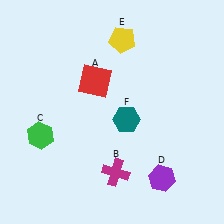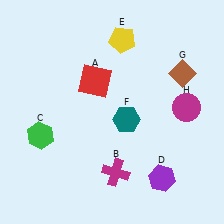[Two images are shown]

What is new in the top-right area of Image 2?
A magenta circle (H) was added in the top-right area of Image 2.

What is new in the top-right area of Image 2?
A brown diamond (G) was added in the top-right area of Image 2.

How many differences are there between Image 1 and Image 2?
There are 2 differences between the two images.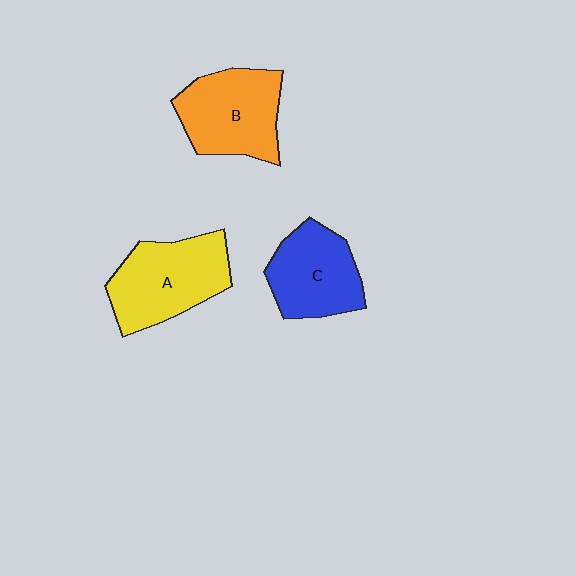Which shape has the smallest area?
Shape C (blue).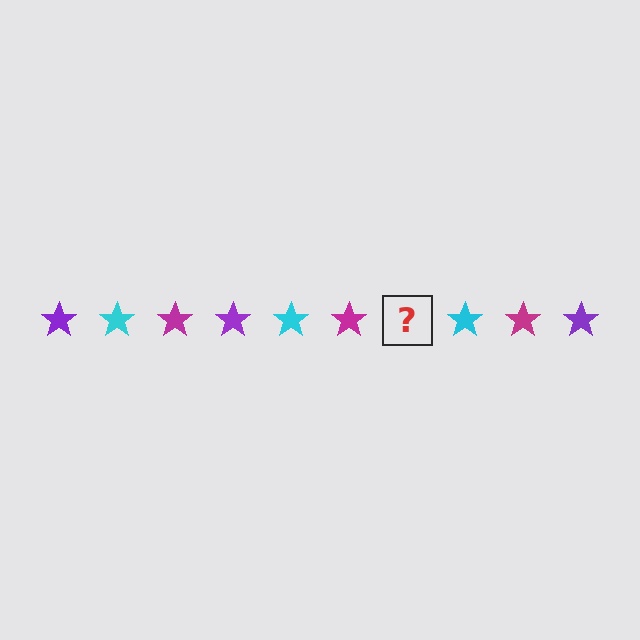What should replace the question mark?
The question mark should be replaced with a purple star.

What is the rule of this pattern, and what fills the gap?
The rule is that the pattern cycles through purple, cyan, magenta stars. The gap should be filled with a purple star.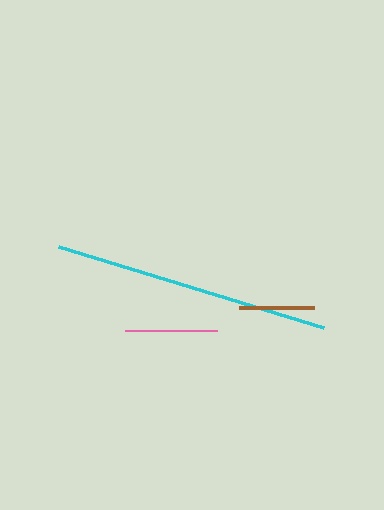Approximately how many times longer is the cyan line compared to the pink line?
The cyan line is approximately 3.0 times the length of the pink line.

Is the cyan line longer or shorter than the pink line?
The cyan line is longer than the pink line.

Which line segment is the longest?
The cyan line is the longest at approximately 277 pixels.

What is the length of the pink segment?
The pink segment is approximately 92 pixels long.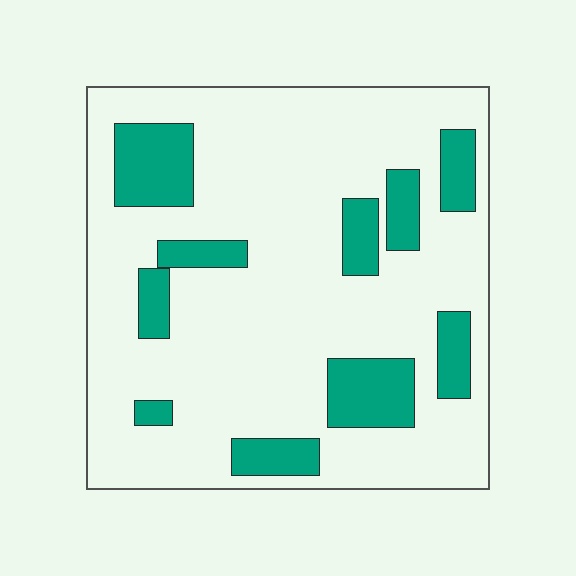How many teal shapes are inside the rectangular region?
10.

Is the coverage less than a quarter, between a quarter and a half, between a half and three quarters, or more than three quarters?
Less than a quarter.